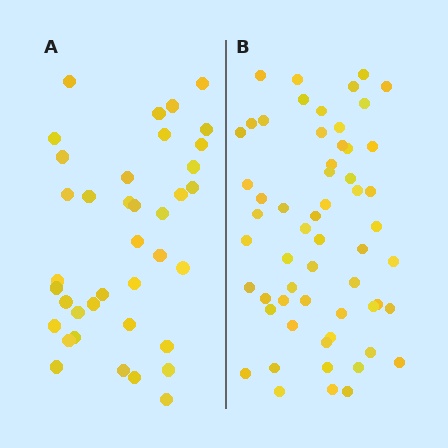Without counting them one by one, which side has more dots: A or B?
Region B (the right region) has more dots.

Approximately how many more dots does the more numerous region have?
Region B has approximately 20 more dots than region A.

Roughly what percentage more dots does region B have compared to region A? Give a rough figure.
About 55% more.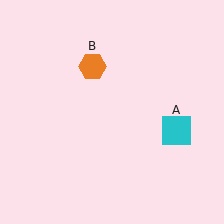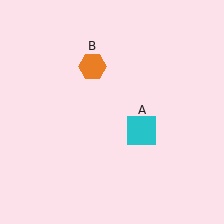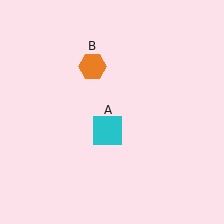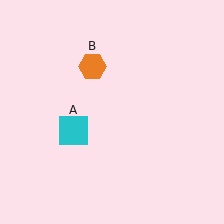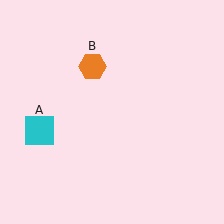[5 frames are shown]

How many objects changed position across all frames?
1 object changed position: cyan square (object A).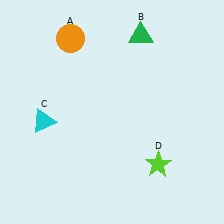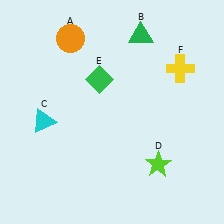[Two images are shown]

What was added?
A green diamond (E), a yellow cross (F) were added in Image 2.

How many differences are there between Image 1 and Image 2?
There are 2 differences between the two images.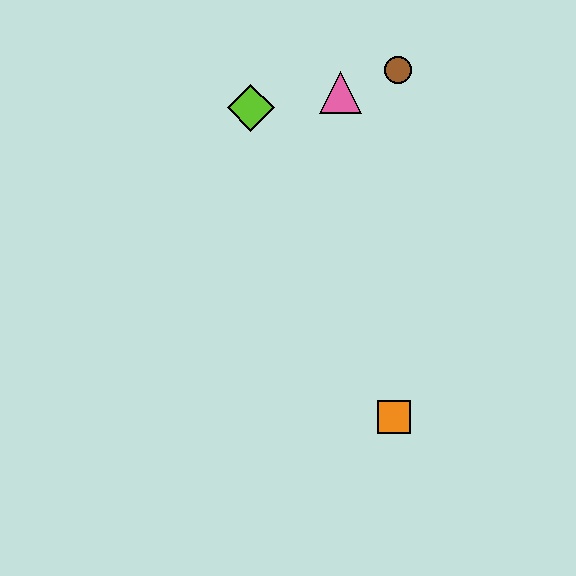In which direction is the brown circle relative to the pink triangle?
The brown circle is to the right of the pink triangle.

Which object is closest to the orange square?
The pink triangle is closest to the orange square.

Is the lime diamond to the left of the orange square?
Yes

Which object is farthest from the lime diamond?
The orange square is farthest from the lime diamond.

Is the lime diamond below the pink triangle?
Yes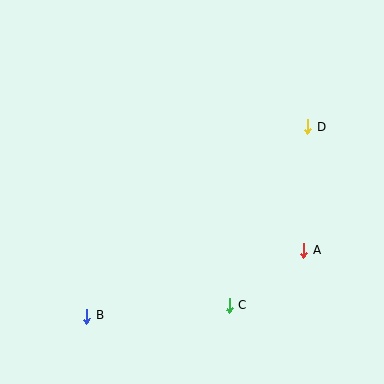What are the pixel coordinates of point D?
Point D is at (308, 127).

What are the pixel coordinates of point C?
Point C is at (229, 306).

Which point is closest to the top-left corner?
Point B is closest to the top-left corner.